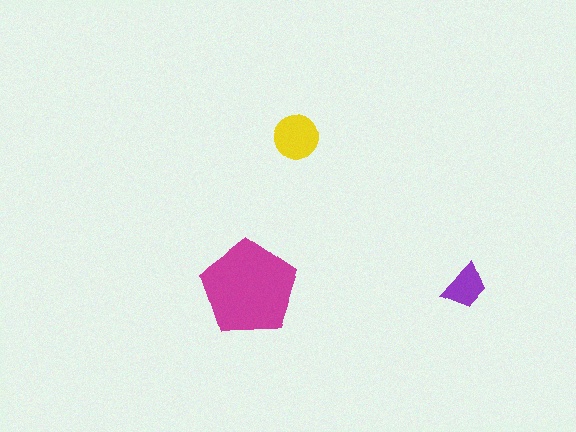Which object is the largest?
The magenta pentagon.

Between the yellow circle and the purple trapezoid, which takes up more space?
The yellow circle.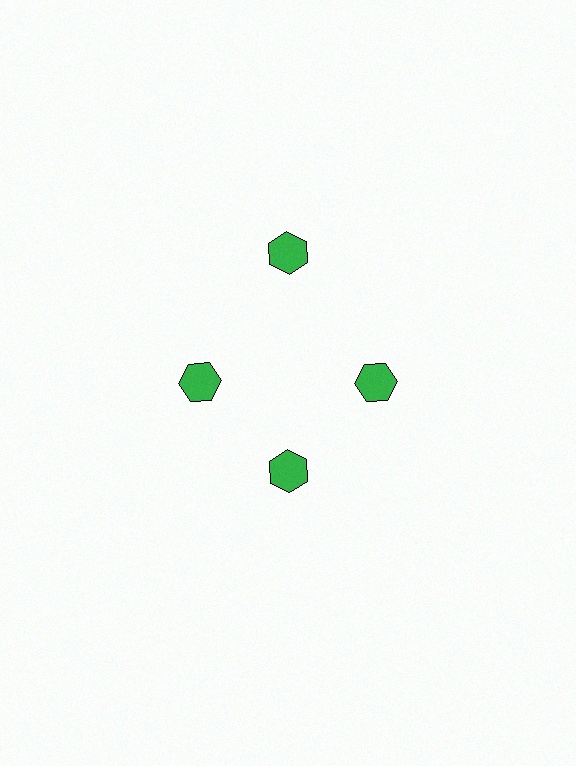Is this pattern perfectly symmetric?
No. The 4 green hexagons are arranged in a ring, but one element near the 12 o'clock position is pushed outward from the center, breaking the 4-fold rotational symmetry.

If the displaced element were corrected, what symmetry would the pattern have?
It would have 4-fold rotational symmetry — the pattern would map onto itself every 90 degrees.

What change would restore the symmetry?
The symmetry would be restored by moving it inward, back onto the ring so that all 4 hexagons sit at equal angles and equal distance from the center.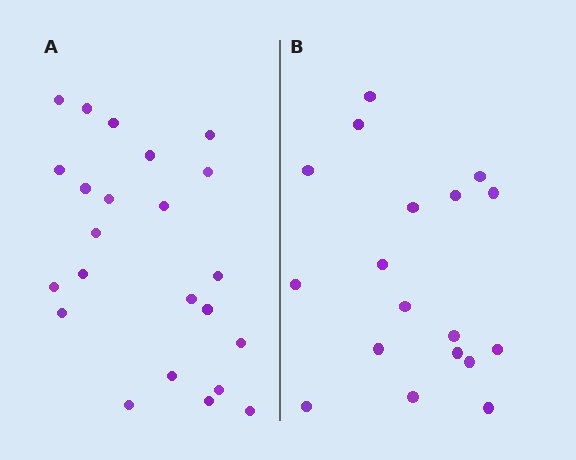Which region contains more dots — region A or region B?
Region A (the left region) has more dots.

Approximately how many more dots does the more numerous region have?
Region A has about 5 more dots than region B.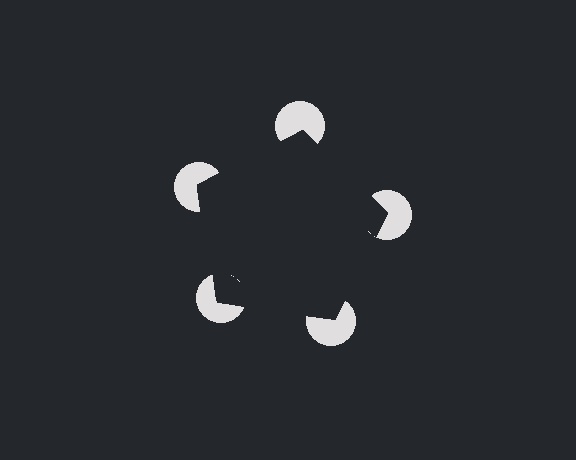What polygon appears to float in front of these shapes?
An illusory pentagon — its edges are inferred from the aligned wedge cuts in the pac-man discs, not physically drawn.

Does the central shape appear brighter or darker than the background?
It typically appears slightly darker than the background, even though no actual brightness change is drawn.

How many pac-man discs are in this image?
There are 5 — one at each vertex of the illusory pentagon.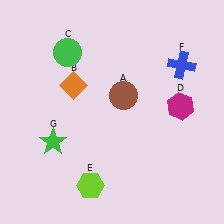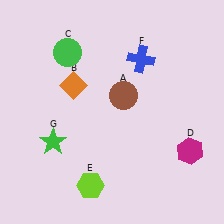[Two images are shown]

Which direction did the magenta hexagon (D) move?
The magenta hexagon (D) moved down.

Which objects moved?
The objects that moved are: the magenta hexagon (D), the blue cross (F).